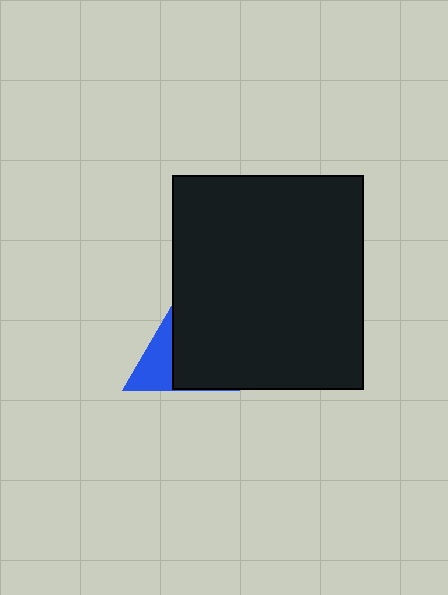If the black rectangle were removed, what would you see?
You would see the complete blue triangle.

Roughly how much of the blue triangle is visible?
A small part of it is visible (roughly 37%).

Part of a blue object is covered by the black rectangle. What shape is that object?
It is a triangle.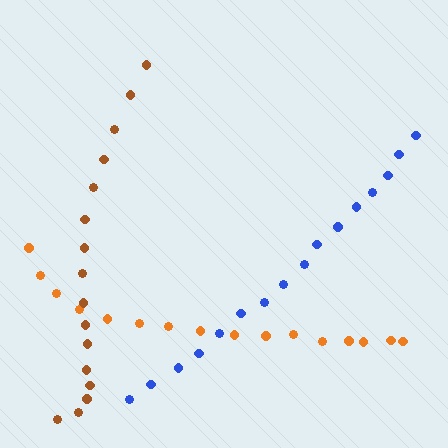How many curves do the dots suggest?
There are 3 distinct paths.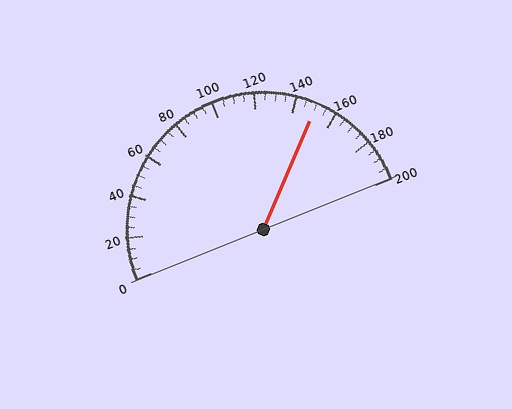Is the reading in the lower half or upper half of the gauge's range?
The reading is in the upper half of the range (0 to 200).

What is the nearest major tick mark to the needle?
The nearest major tick mark is 160.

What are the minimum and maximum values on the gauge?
The gauge ranges from 0 to 200.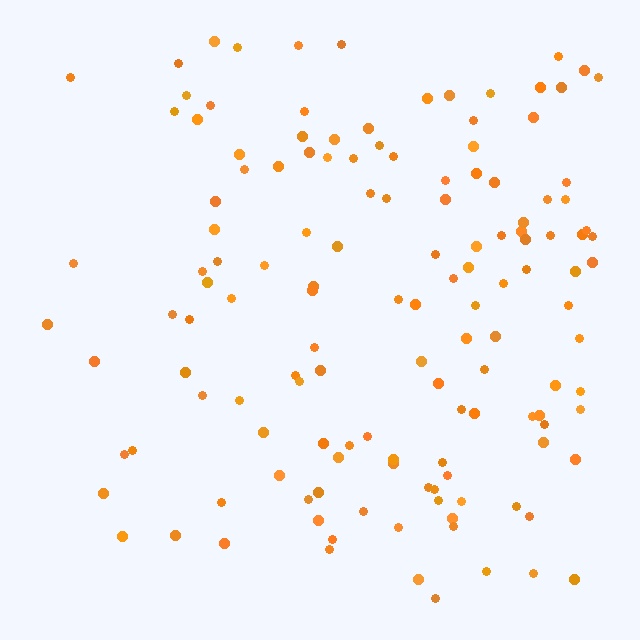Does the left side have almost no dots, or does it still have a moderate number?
Still a moderate number, just noticeably fewer than the right.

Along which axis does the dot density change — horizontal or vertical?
Horizontal.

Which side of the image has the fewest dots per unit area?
The left.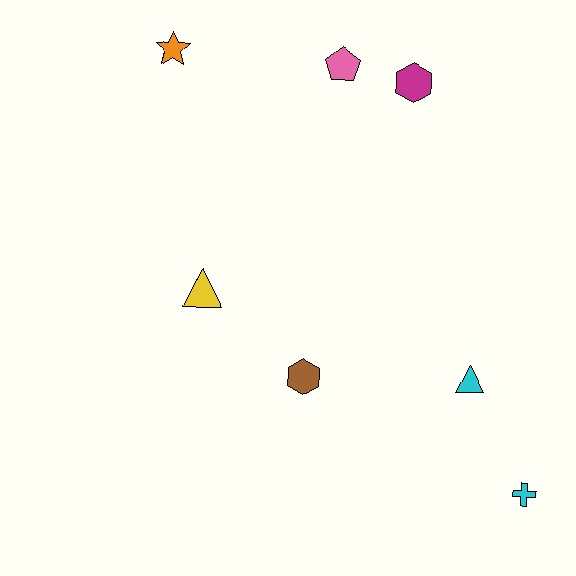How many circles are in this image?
There are no circles.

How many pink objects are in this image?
There is 1 pink object.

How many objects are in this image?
There are 7 objects.